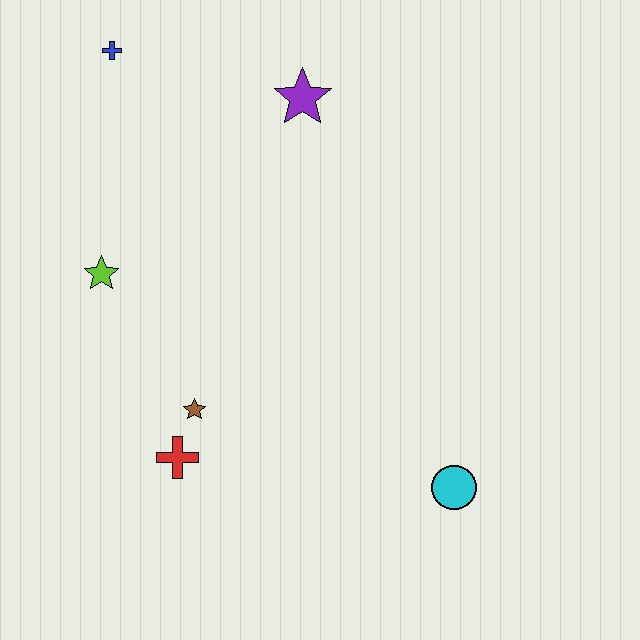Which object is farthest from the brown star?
The blue cross is farthest from the brown star.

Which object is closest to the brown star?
The red cross is closest to the brown star.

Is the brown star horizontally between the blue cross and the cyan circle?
Yes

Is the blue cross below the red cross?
No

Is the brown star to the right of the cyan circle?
No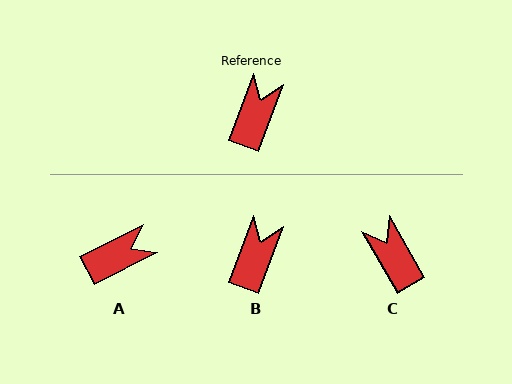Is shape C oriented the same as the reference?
No, it is off by about 50 degrees.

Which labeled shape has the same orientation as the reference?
B.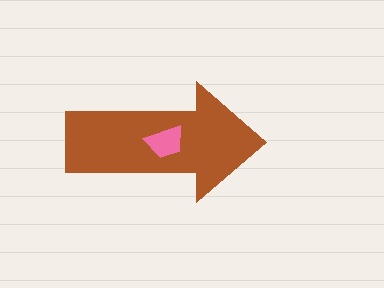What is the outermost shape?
The brown arrow.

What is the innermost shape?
The pink trapezoid.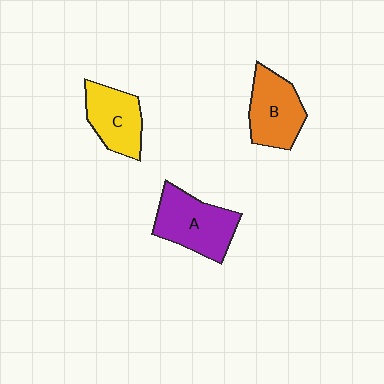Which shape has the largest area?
Shape A (purple).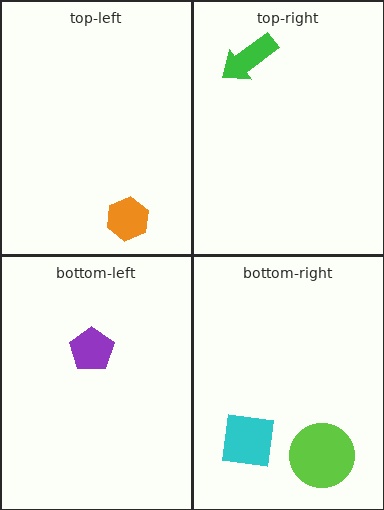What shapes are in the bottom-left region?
The purple pentagon.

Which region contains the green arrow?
The top-right region.